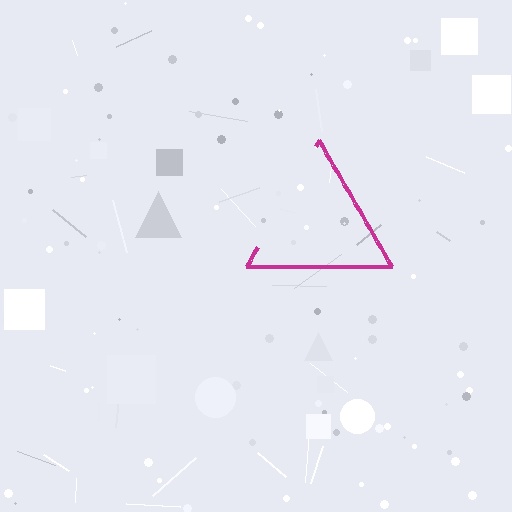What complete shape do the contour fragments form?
The contour fragments form a triangle.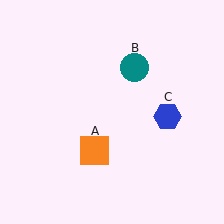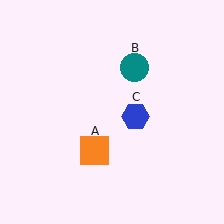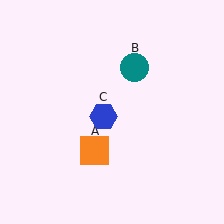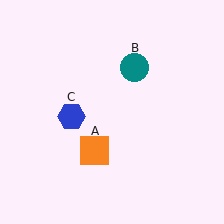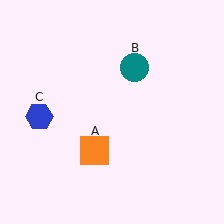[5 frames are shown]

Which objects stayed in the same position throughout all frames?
Orange square (object A) and teal circle (object B) remained stationary.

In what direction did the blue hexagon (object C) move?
The blue hexagon (object C) moved left.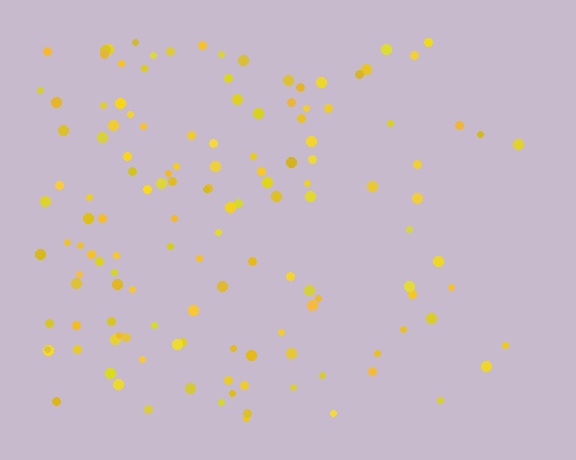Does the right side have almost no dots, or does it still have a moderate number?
Still a moderate number, just noticeably fewer than the left.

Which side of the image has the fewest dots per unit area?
The right.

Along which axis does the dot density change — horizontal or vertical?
Horizontal.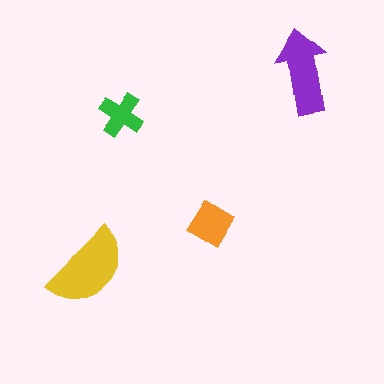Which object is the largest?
The yellow semicircle.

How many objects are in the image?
There are 4 objects in the image.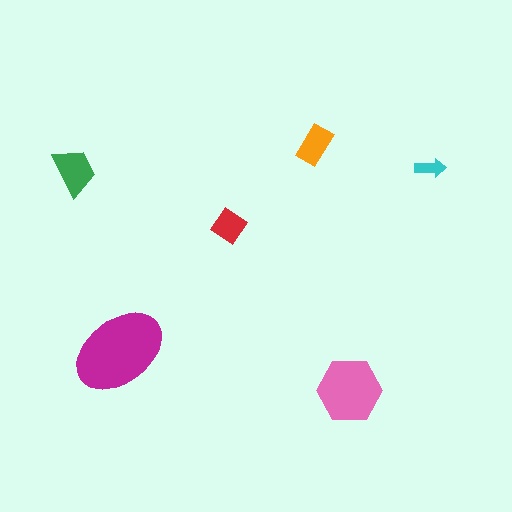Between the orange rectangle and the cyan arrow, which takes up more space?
The orange rectangle.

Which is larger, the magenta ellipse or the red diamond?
The magenta ellipse.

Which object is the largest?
The magenta ellipse.